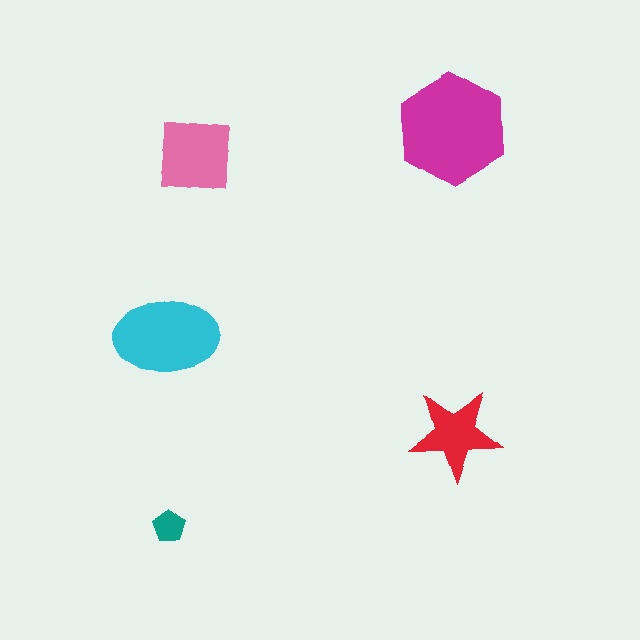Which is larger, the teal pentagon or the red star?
The red star.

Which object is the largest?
The magenta hexagon.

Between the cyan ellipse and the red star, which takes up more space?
The cyan ellipse.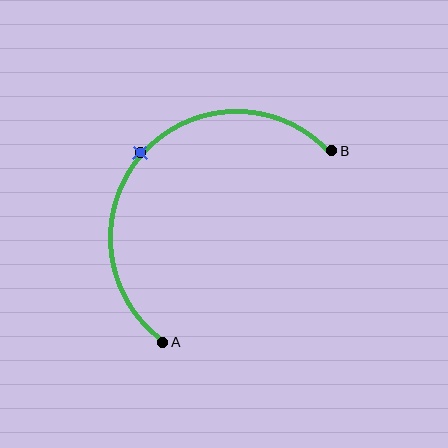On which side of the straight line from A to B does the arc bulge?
The arc bulges above and to the left of the straight line connecting A and B.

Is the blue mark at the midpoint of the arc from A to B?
Yes. The blue mark lies on the arc at equal arc-length from both A and B — it is the arc midpoint.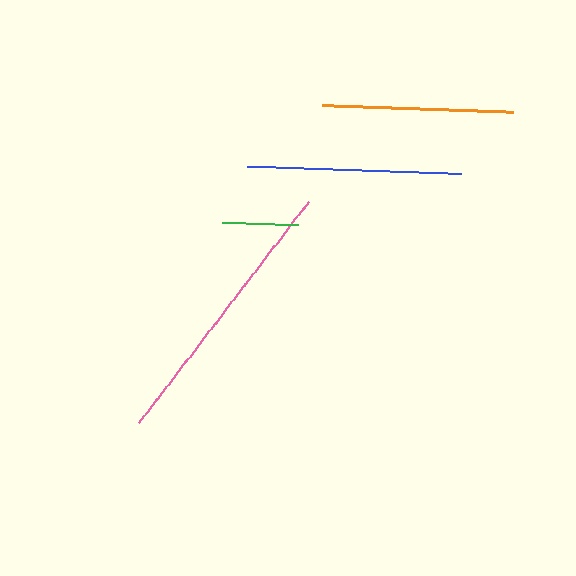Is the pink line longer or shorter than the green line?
The pink line is longer than the green line.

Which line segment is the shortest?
The green line is the shortest at approximately 76 pixels.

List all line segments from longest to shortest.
From longest to shortest: pink, blue, orange, green.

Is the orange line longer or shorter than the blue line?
The blue line is longer than the orange line.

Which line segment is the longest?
The pink line is the longest at approximately 279 pixels.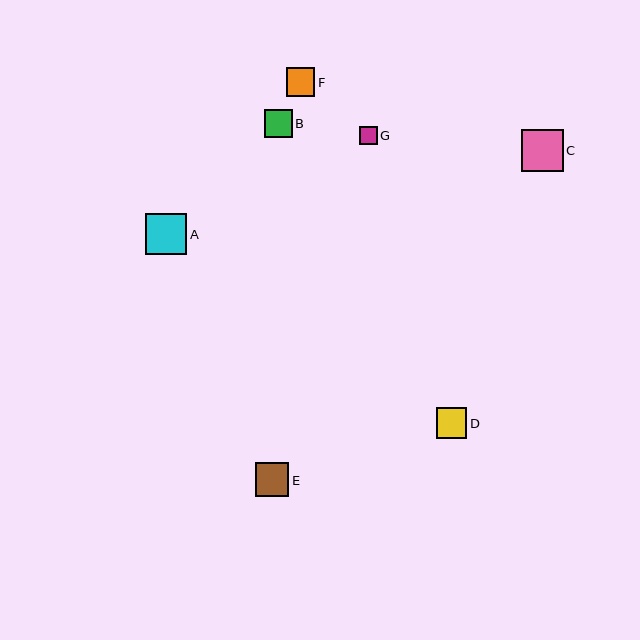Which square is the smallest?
Square G is the smallest with a size of approximately 18 pixels.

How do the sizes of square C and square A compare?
Square C and square A are approximately the same size.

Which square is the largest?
Square C is the largest with a size of approximately 42 pixels.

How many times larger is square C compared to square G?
Square C is approximately 2.4 times the size of square G.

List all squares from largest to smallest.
From largest to smallest: C, A, E, D, F, B, G.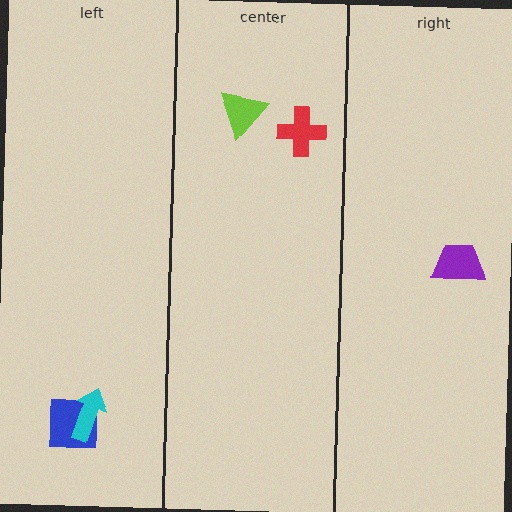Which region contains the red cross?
The center region.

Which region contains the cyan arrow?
The left region.